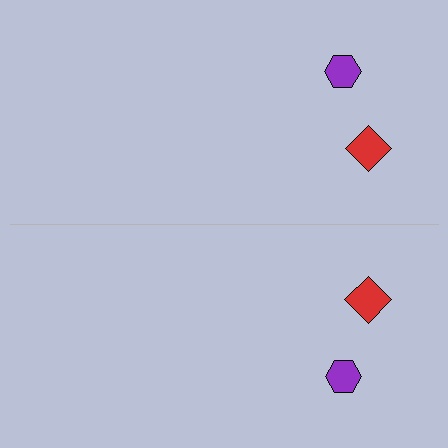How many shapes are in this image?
There are 4 shapes in this image.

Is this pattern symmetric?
Yes, this pattern has bilateral (reflection) symmetry.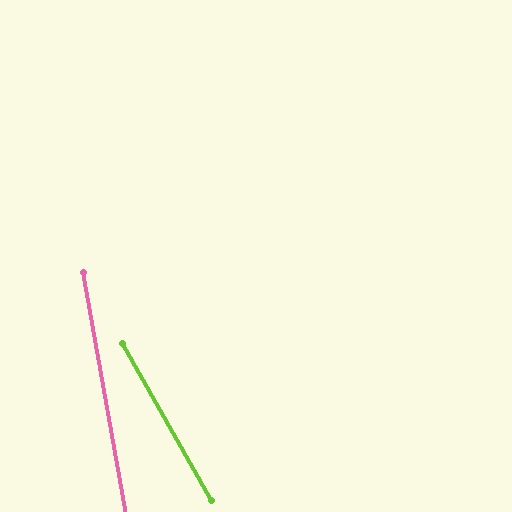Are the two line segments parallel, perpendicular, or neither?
Neither parallel nor perpendicular — they differ by about 19°.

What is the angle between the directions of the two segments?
Approximately 19 degrees.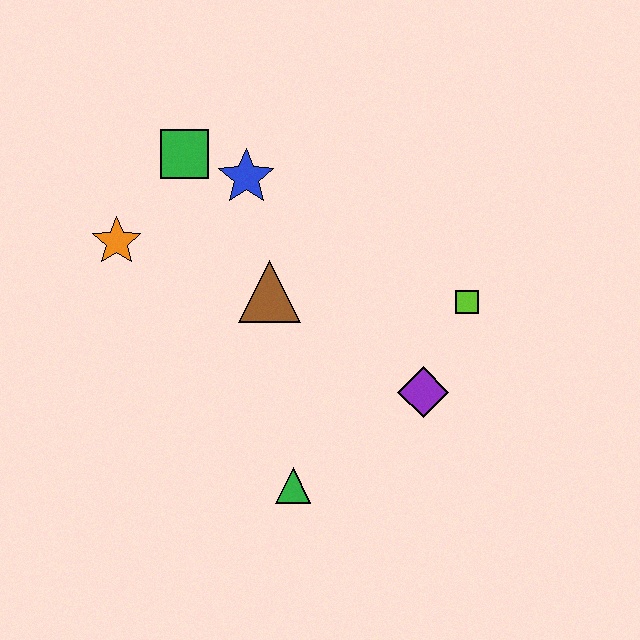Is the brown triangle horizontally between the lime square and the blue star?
Yes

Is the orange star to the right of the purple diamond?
No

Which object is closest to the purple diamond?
The lime square is closest to the purple diamond.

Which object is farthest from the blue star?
The green triangle is farthest from the blue star.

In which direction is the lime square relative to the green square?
The lime square is to the right of the green square.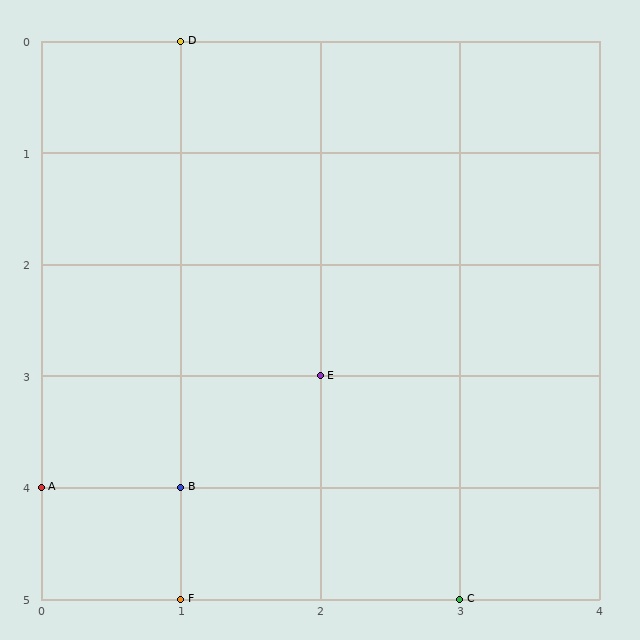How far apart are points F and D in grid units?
Points F and D are 5 rows apart.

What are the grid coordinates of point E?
Point E is at grid coordinates (2, 3).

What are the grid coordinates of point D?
Point D is at grid coordinates (1, 0).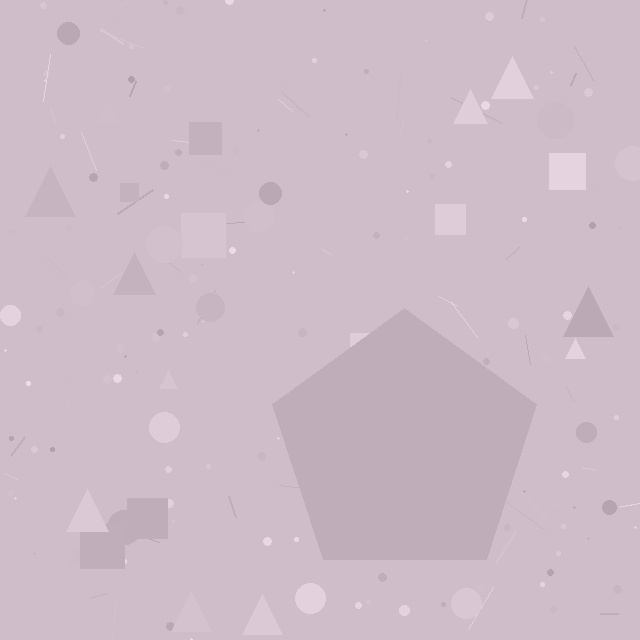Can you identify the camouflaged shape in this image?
The camouflaged shape is a pentagon.